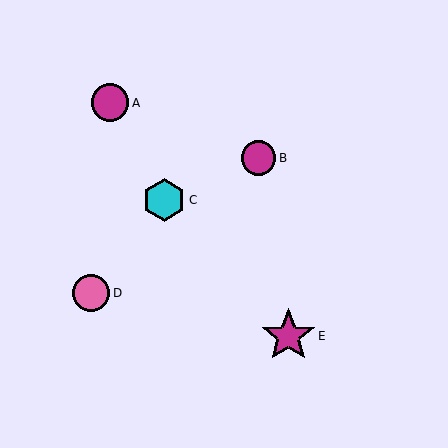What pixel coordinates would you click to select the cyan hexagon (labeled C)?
Click at (164, 200) to select the cyan hexagon C.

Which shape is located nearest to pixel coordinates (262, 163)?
The magenta circle (labeled B) at (259, 158) is nearest to that location.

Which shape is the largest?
The magenta star (labeled E) is the largest.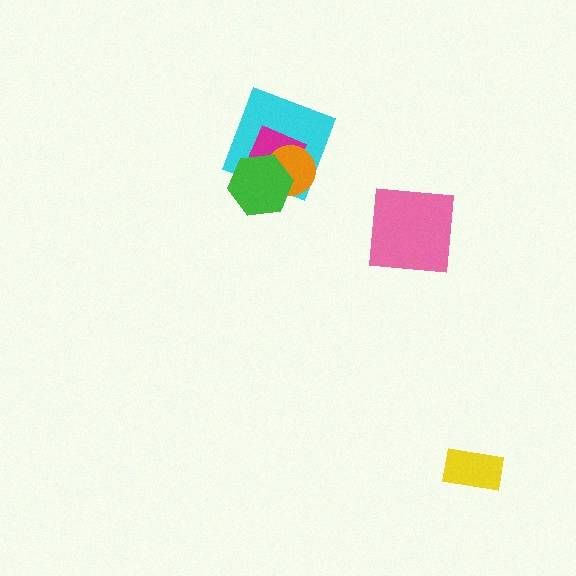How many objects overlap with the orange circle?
3 objects overlap with the orange circle.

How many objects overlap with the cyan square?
3 objects overlap with the cyan square.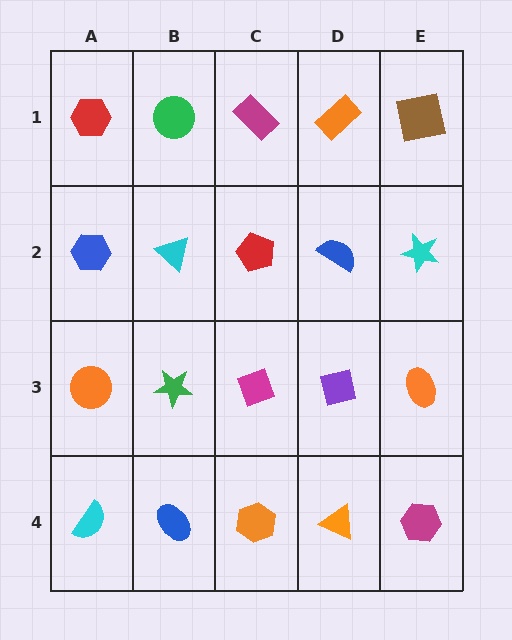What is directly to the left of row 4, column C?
A blue ellipse.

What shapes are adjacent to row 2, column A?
A red hexagon (row 1, column A), an orange circle (row 3, column A), a cyan triangle (row 2, column B).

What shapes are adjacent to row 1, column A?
A blue hexagon (row 2, column A), a green circle (row 1, column B).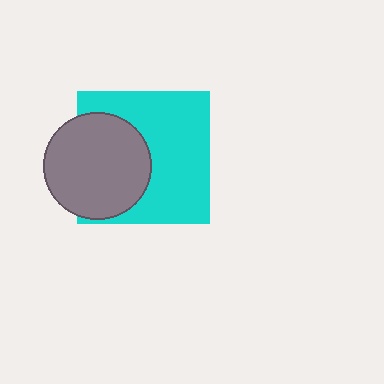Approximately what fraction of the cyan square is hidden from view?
Roughly 39% of the cyan square is hidden behind the gray circle.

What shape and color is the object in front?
The object in front is a gray circle.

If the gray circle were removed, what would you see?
You would see the complete cyan square.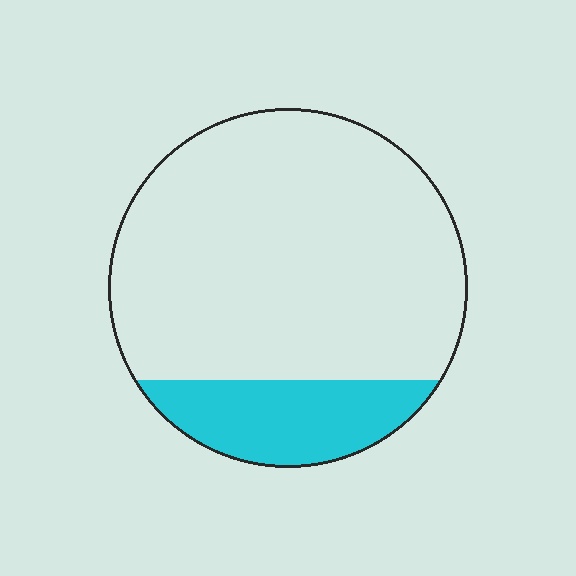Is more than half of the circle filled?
No.